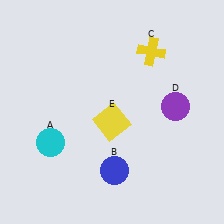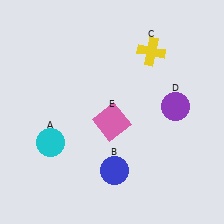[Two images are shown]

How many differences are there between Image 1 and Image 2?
There is 1 difference between the two images.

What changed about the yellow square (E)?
In Image 1, E is yellow. In Image 2, it changed to pink.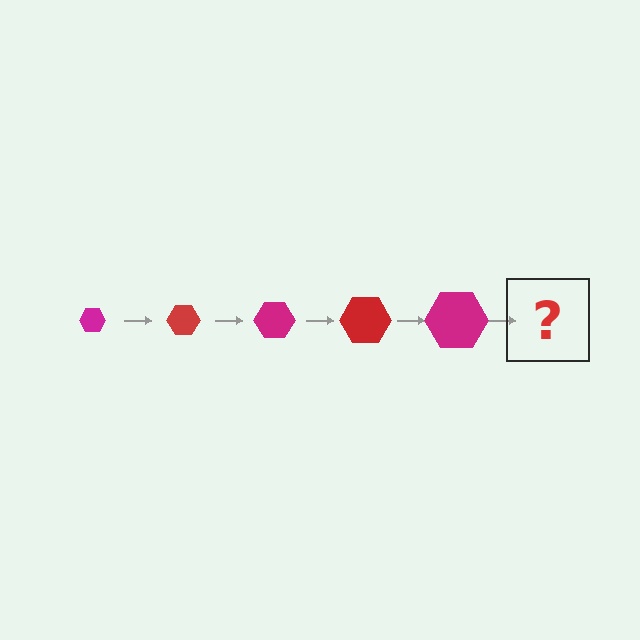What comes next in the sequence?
The next element should be a red hexagon, larger than the previous one.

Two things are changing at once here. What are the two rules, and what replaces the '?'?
The two rules are that the hexagon grows larger each step and the color cycles through magenta and red. The '?' should be a red hexagon, larger than the previous one.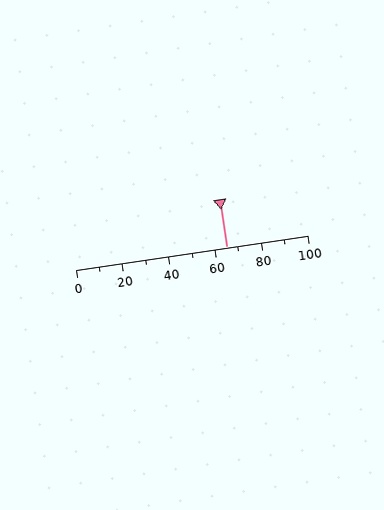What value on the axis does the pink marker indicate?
The marker indicates approximately 65.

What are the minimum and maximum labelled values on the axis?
The axis runs from 0 to 100.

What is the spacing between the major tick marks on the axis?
The major ticks are spaced 20 apart.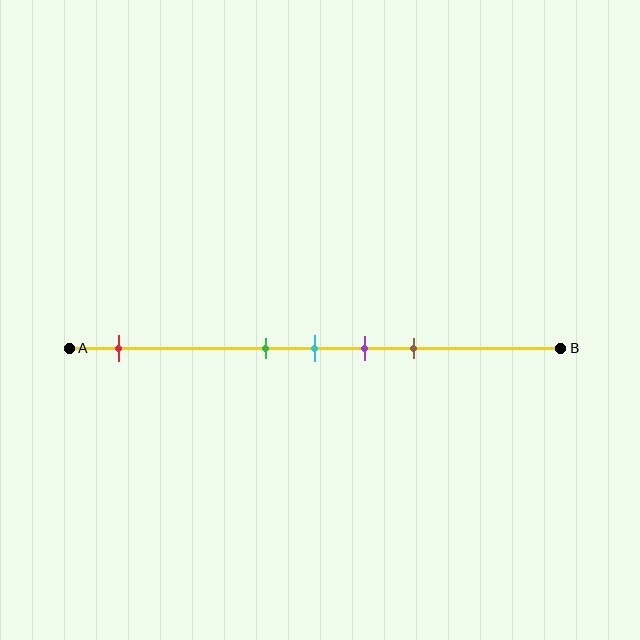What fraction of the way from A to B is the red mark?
The red mark is approximately 10% (0.1) of the way from A to B.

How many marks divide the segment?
There are 5 marks dividing the segment.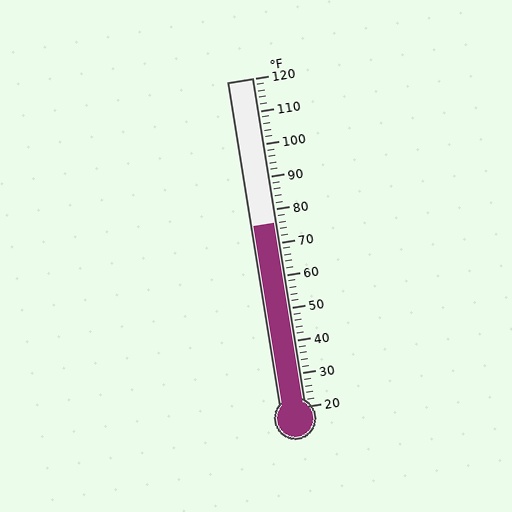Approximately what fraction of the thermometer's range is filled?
The thermometer is filled to approximately 55% of its range.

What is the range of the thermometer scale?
The thermometer scale ranges from 20°F to 120°F.